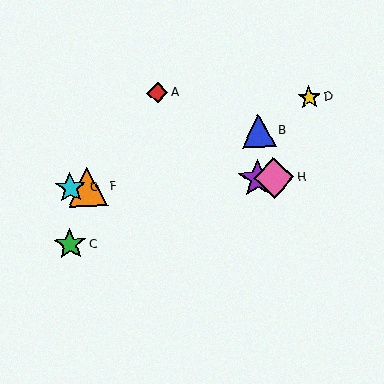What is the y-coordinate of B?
Object B is at y≈131.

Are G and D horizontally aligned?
No, G is at y≈188 and D is at y≈98.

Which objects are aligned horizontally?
Objects E, F, G, H are aligned horizontally.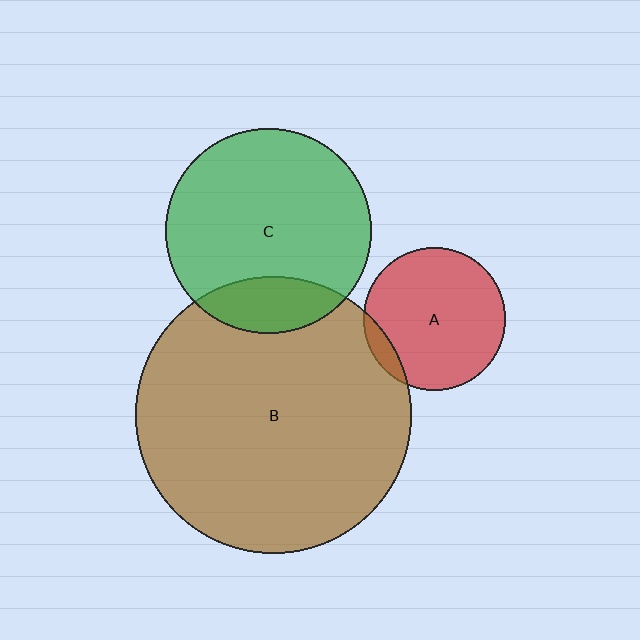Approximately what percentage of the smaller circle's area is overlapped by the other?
Approximately 10%.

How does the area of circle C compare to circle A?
Approximately 2.1 times.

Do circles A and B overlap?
Yes.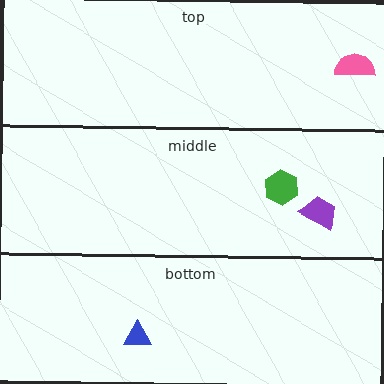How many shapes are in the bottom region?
1.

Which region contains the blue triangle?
The bottom region.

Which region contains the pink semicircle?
The top region.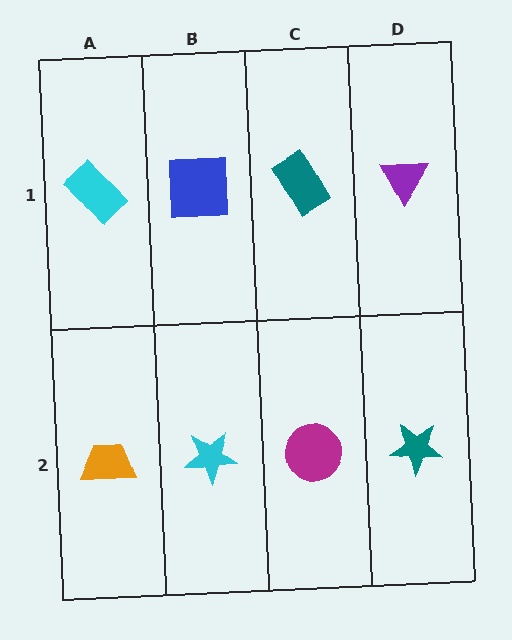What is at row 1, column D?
A purple triangle.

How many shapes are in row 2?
4 shapes.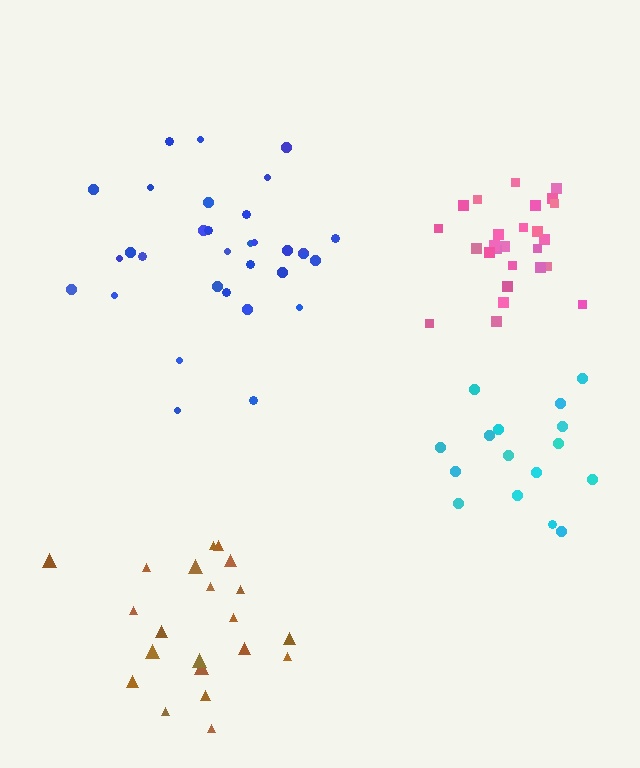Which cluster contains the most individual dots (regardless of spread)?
Blue (32).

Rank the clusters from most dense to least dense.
pink, cyan, blue, brown.